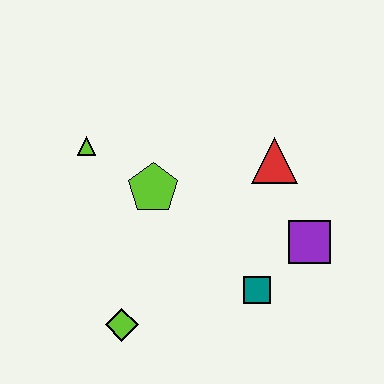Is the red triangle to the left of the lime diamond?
No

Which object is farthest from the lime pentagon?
The purple square is farthest from the lime pentagon.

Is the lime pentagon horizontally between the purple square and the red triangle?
No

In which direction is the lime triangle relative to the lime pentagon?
The lime triangle is to the left of the lime pentagon.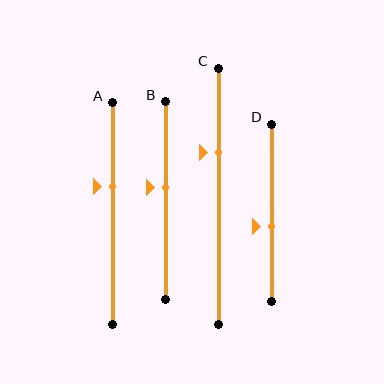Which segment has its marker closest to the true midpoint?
Segment B has its marker closest to the true midpoint.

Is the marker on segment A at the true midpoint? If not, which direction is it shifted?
No, the marker on segment A is shifted upward by about 12% of the segment length.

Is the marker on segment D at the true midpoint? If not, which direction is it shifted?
No, the marker on segment D is shifted downward by about 7% of the segment length.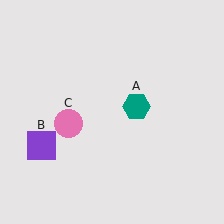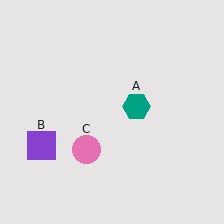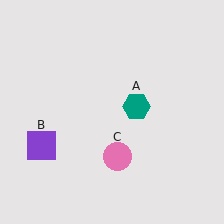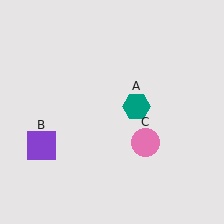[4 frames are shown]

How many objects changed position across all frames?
1 object changed position: pink circle (object C).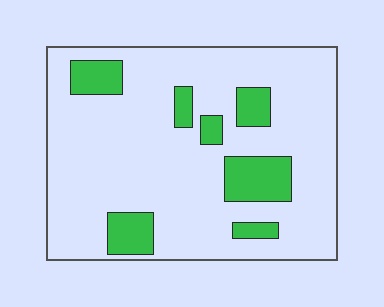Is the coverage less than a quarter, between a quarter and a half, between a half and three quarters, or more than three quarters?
Less than a quarter.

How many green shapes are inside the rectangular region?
7.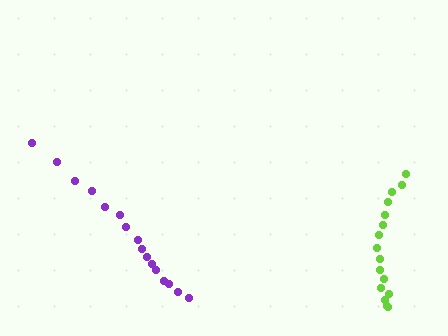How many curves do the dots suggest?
There are 2 distinct paths.